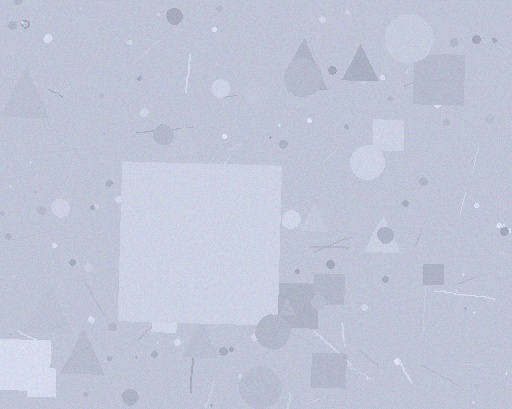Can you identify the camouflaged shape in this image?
The camouflaged shape is a square.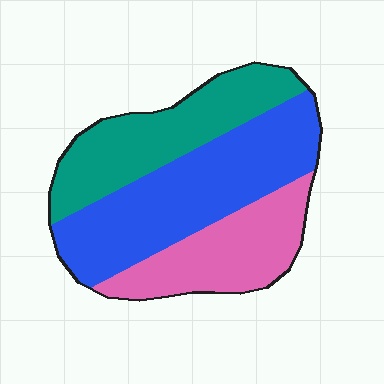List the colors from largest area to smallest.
From largest to smallest: blue, teal, pink.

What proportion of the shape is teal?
Teal covers roughly 30% of the shape.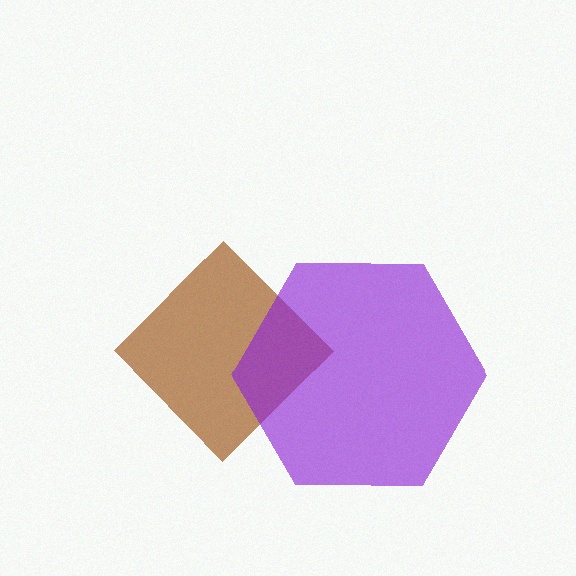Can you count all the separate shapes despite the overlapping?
Yes, there are 2 separate shapes.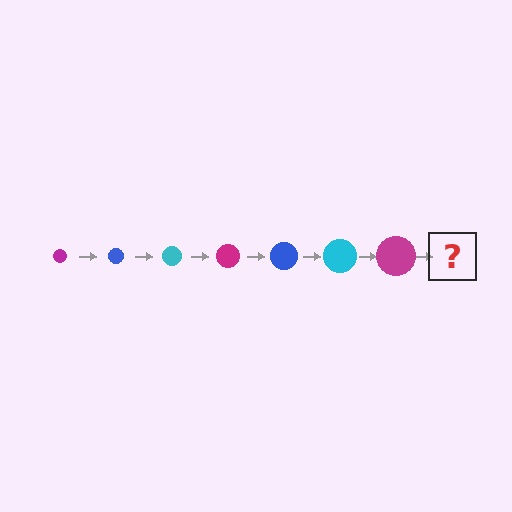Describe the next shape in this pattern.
It should be a blue circle, larger than the previous one.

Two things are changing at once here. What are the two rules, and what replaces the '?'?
The two rules are that the circle grows larger each step and the color cycles through magenta, blue, and cyan. The '?' should be a blue circle, larger than the previous one.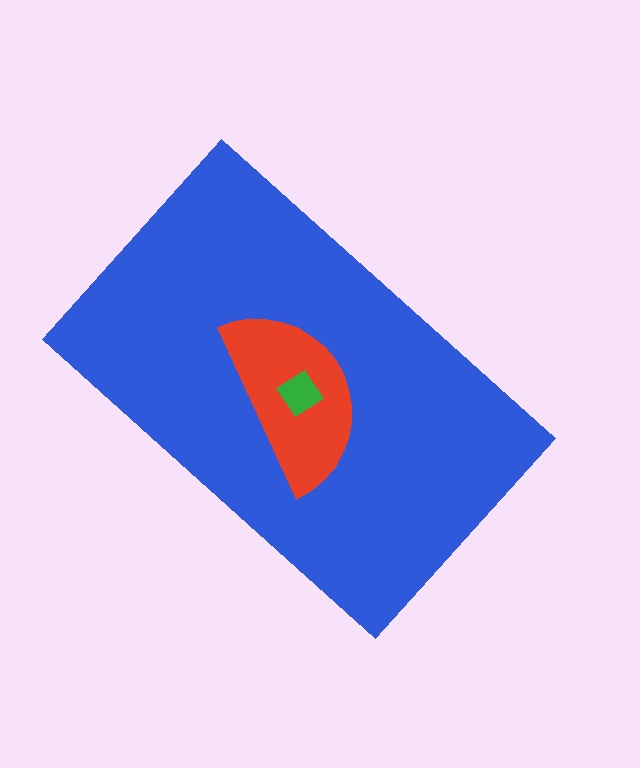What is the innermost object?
The green diamond.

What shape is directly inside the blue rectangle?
The red semicircle.